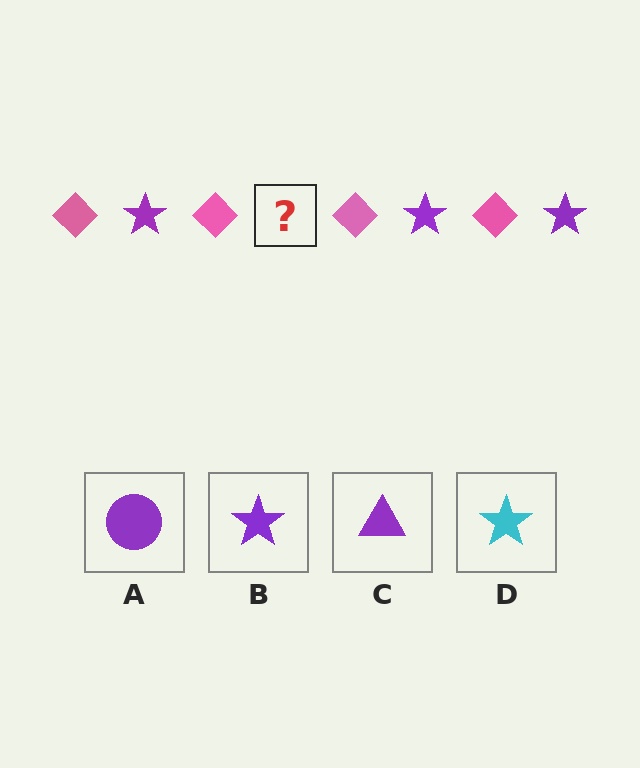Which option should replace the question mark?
Option B.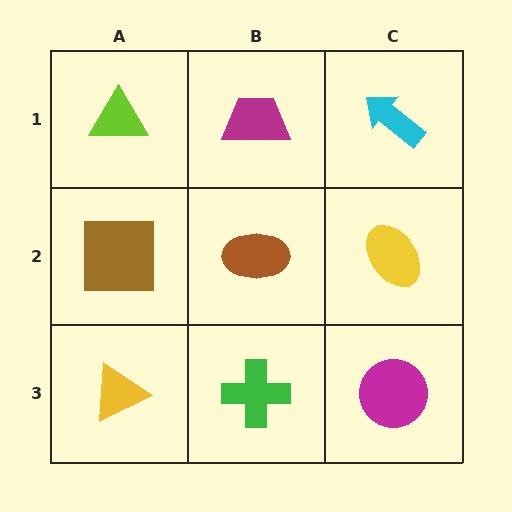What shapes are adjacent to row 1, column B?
A brown ellipse (row 2, column B), a lime triangle (row 1, column A), a cyan arrow (row 1, column C).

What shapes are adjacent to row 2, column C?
A cyan arrow (row 1, column C), a magenta circle (row 3, column C), a brown ellipse (row 2, column B).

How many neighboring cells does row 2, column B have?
4.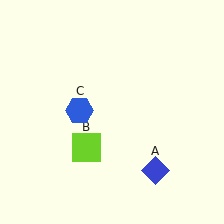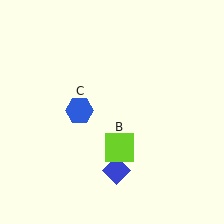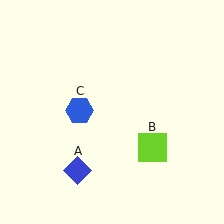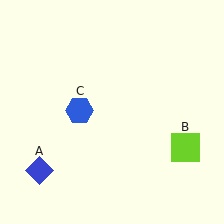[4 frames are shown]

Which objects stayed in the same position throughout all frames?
Blue hexagon (object C) remained stationary.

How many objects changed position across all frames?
2 objects changed position: blue diamond (object A), lime square (object B).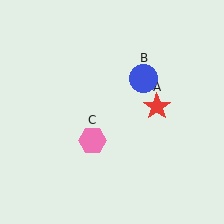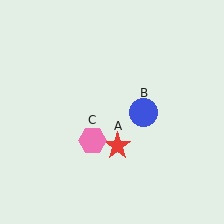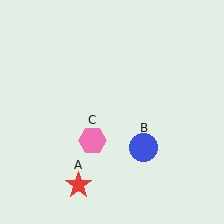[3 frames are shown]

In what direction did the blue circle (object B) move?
The blue circle (object B) moved down.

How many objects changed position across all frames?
2 objects changed position: red star (object A), blue circle (object B).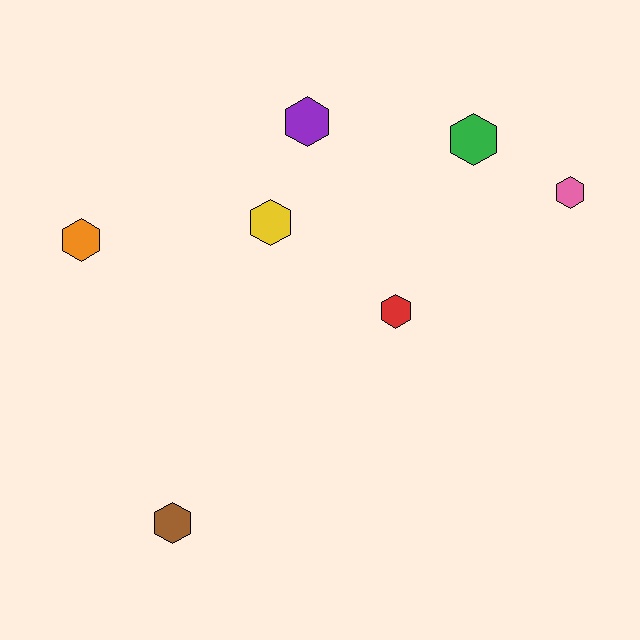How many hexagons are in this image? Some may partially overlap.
There are 7 hexagons.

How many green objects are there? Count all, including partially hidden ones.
There is 1 green object.